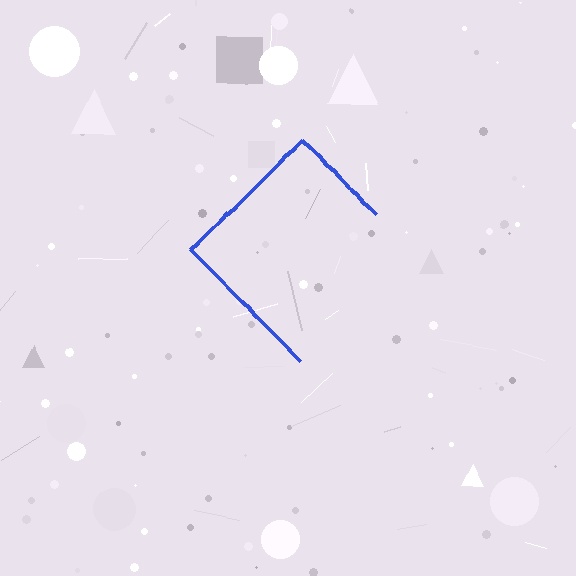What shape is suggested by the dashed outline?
The dashed outline suggests a diamond.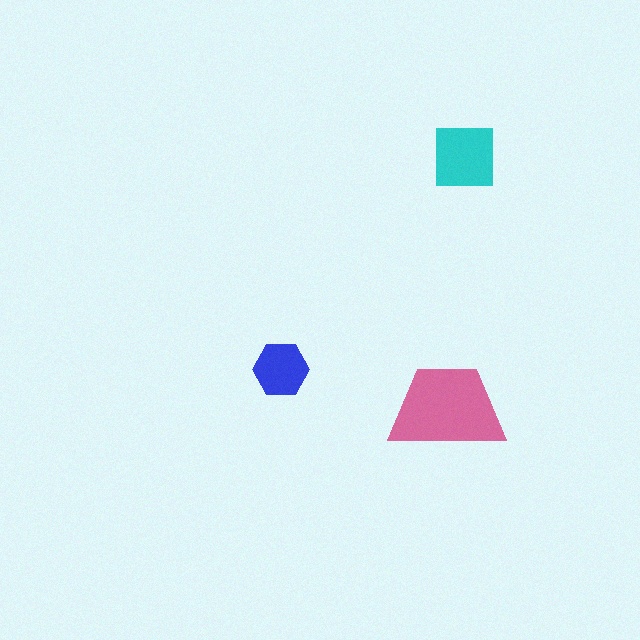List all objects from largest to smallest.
The pink trapezoid, the cyan square, the blue hexagon.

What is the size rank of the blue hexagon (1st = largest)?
3rd.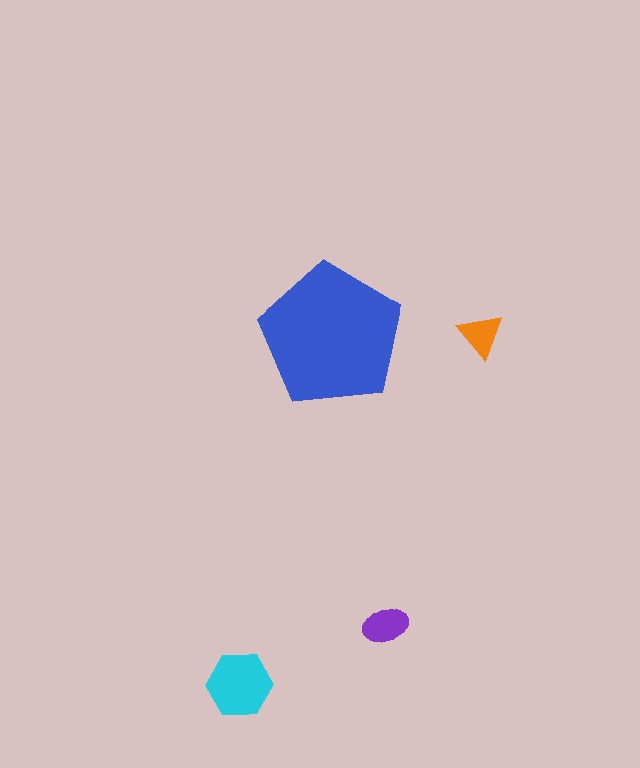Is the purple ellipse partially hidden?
No, the purple ellipse is fully visible.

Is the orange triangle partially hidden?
No, the orange triangle is fully visible.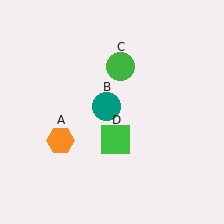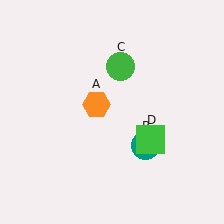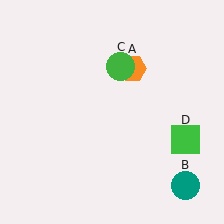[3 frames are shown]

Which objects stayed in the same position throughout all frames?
Green circle (object C) remained stationary.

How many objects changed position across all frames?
3 objects changed position: orange hexagon (object A), teal circle (object B), green square (object D).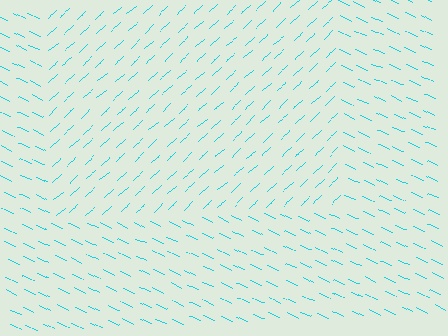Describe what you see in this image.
The image is filled with small cyan line segments. A rectangle region in the image has lines oriented differently from the surrounding lines, creating a visible texture boundary.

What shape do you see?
I see a rectangle.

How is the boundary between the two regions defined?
The boundary is defined purely by a change in line orientation (approximately 67 degrees difference). All lines are the same color and thickness.